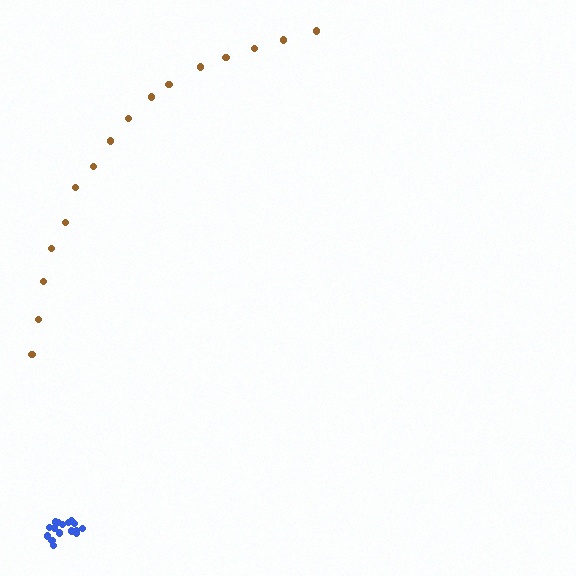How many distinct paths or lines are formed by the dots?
There are 2 distinct paths.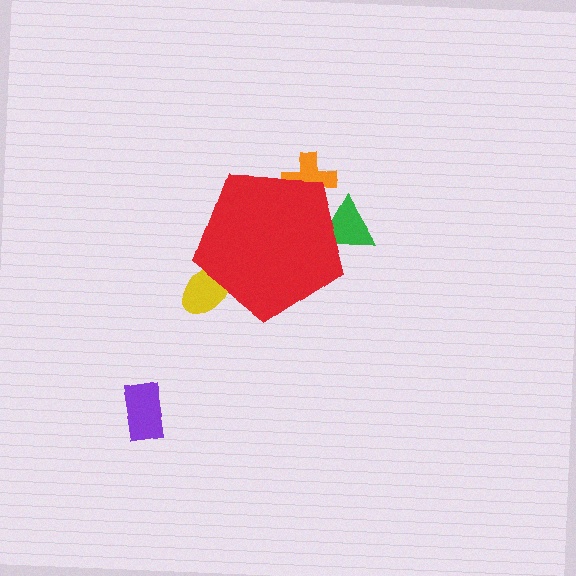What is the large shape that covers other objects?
A red pentagon.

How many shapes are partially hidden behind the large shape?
3 shapes are partially hidden.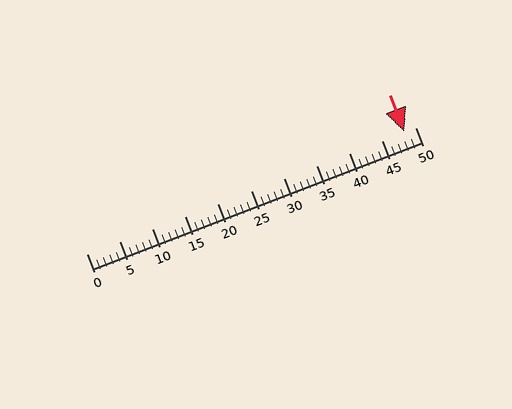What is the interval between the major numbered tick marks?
The major tick marks are spaced 5 units apart.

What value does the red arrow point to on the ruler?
The red arrow points to approximately 48.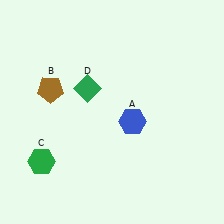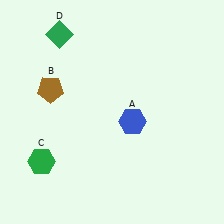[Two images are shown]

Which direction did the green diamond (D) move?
The green diamond (D) moved up.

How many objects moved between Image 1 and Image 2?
1 object moved between the two images.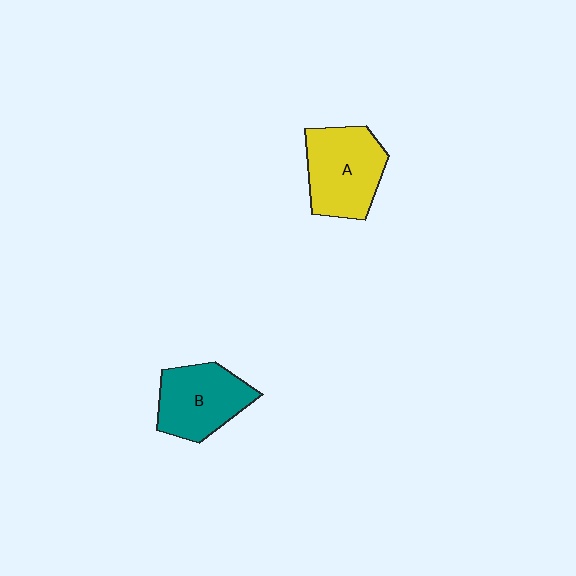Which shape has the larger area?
Shape A (yellow).